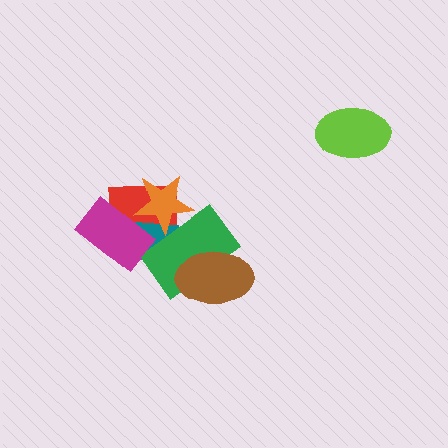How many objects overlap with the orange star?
4 objects overlap with the orange star.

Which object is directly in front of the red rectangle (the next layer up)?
The teal rectangle is directly in front of the red rectangle.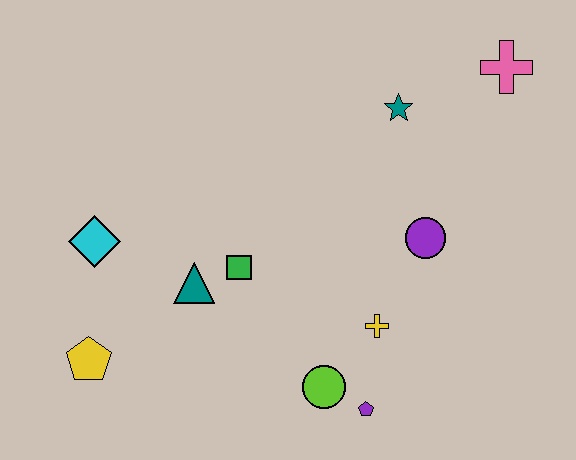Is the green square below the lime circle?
No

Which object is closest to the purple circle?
The yellow cross is closest to the purple circle.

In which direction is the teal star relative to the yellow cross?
The teal star is above the yellow cross.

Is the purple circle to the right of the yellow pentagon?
Yes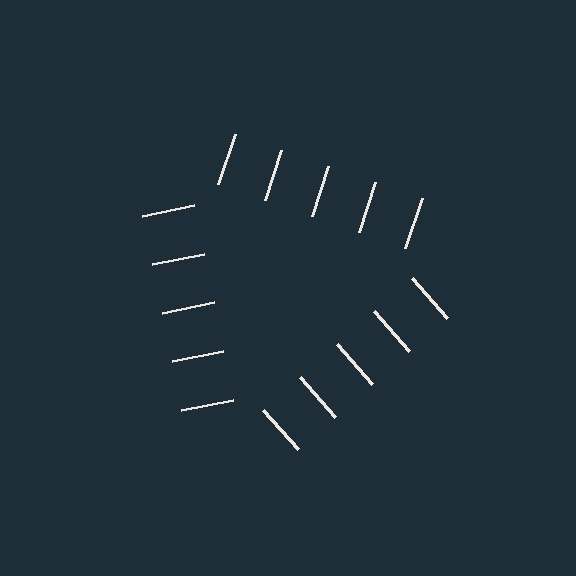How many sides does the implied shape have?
3 sides — the line-ends trace a triangle.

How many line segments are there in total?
15 — 5 along each of the 3 edges.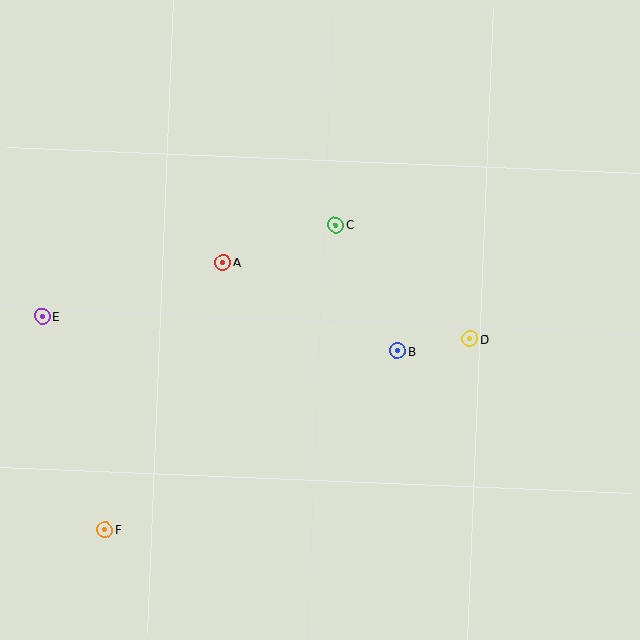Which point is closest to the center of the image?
Point B at (398, 351) is closest to the center.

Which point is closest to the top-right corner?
Point C is closest to the top-right corner.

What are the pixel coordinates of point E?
Point E is at (42, 316).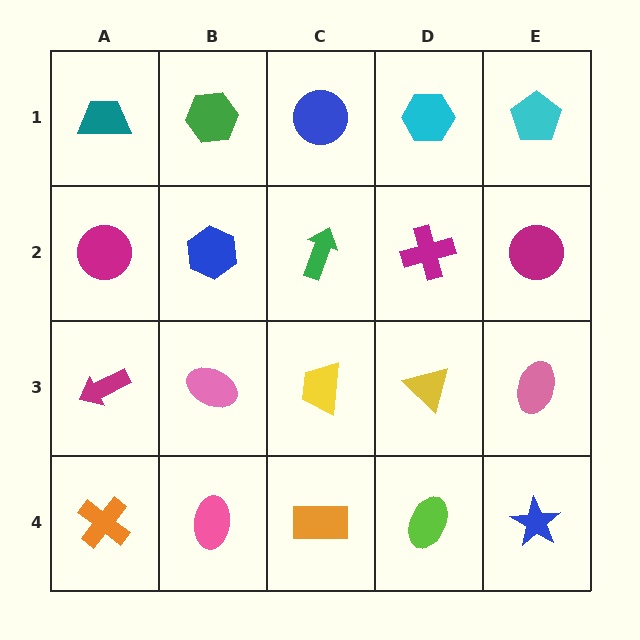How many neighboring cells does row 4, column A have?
2.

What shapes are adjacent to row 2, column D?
A cyan hexagon (row 1, column D), a yellow triangle (row 3, column D), a green arrow (row 2, column C), a magenta circle (row 2, column E).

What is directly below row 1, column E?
A magenta circle.